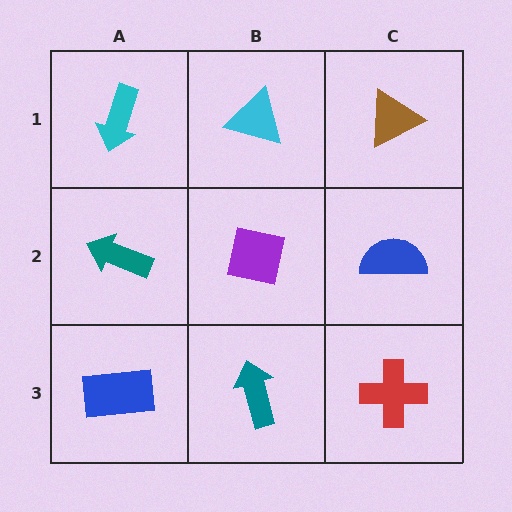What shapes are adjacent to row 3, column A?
A teal arrow (row 2, column A), a teal arrow (row 3, column B).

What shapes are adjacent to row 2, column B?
A cyan triangle (row 1, column B), a teal arrow (row 3, column B), a teal arrow (row 2, column A), a blue semicircle (row 2, column C).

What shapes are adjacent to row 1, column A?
A teal arrow (row 2, column A), a cyan triangle (row 1, column B).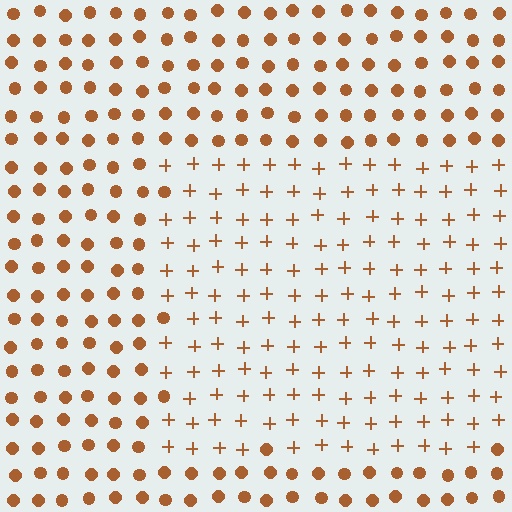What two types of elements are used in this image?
The image uses plus signs inside the rectangle region and circles outside it.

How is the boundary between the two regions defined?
The boundary is defined by a change in element shape: plus signs inside vs. circles outside. All elements share the same color and spacing.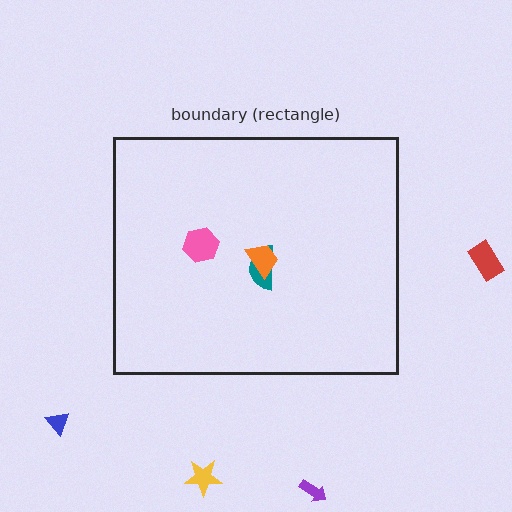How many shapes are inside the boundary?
3 inside, 4 outside.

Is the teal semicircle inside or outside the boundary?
Inside.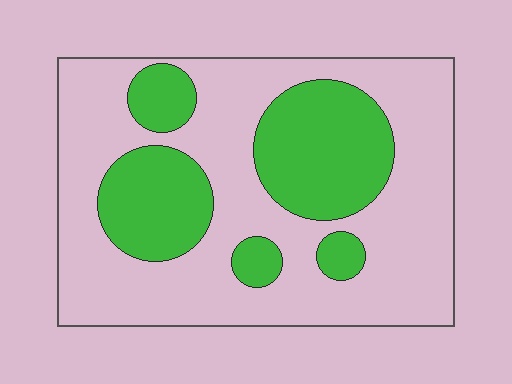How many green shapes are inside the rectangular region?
5.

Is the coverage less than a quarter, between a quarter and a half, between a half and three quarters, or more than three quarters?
Between a quarter and a half.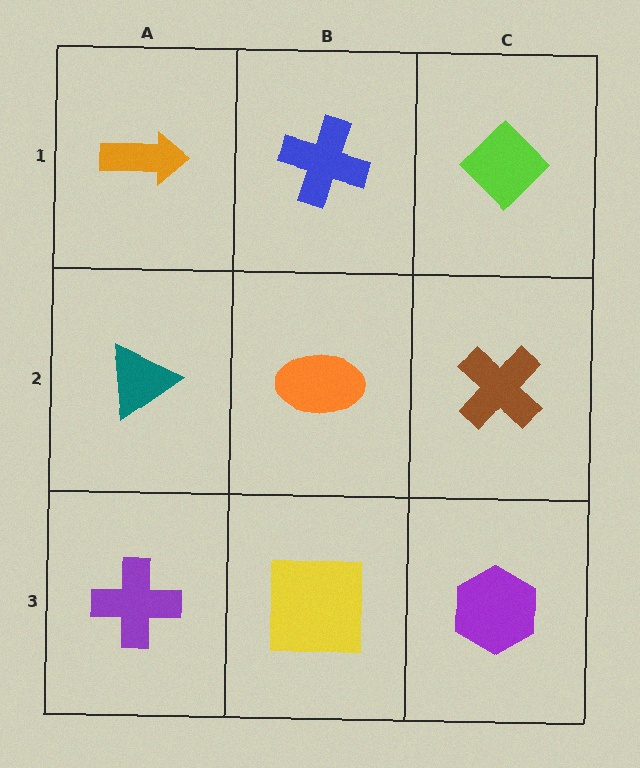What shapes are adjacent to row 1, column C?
A brown cross (row 2, column C), a blue cross (row 1, column B).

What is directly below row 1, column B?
An orange ellipse.